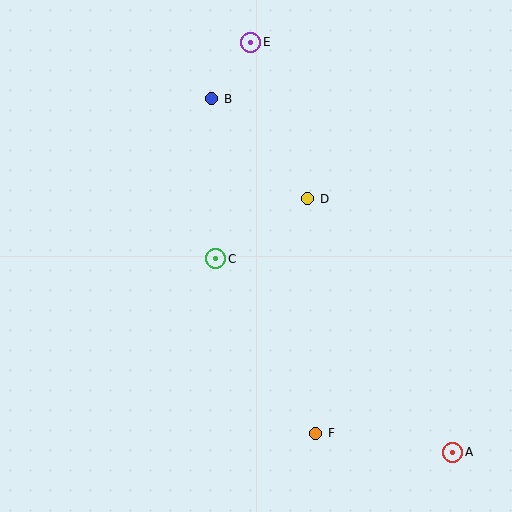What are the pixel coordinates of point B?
Point B is at (212, 99).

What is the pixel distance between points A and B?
The distance between A and B is 428 pixels.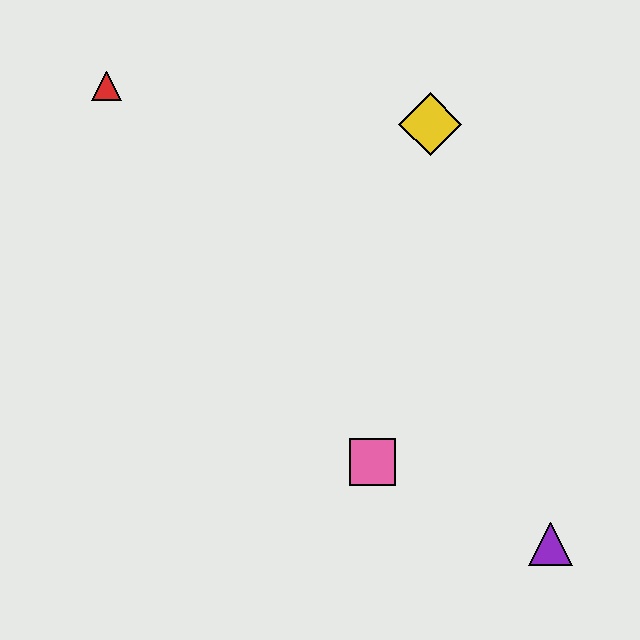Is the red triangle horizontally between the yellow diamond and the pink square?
No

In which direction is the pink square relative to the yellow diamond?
The pink square is below the yellow diamond.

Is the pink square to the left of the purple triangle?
Yes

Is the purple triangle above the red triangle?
No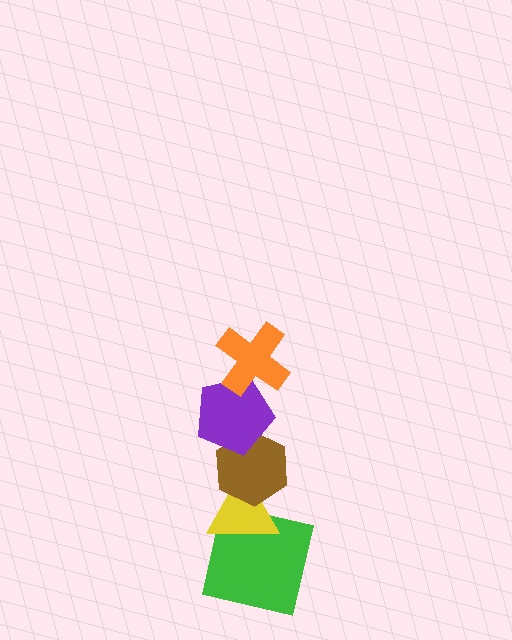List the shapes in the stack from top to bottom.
From top to bottom: the orange cross, the purple pentagon, the brown hexagon, the yellow triangle, the green square.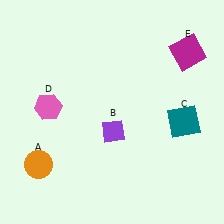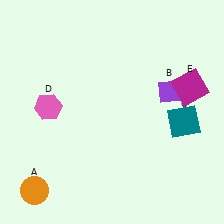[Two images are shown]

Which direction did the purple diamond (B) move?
The purple diamond (B) moved right.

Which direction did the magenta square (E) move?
The magenta square (E) moved down.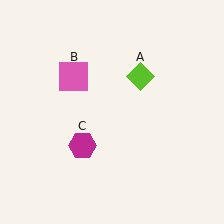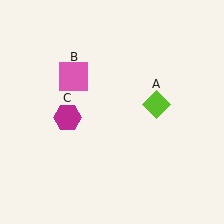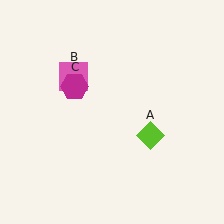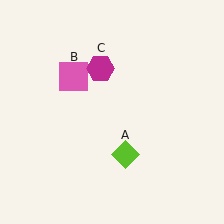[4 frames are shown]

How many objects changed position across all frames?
2 objects changed position: lime diamond (object A), magenta hexagon (object C).